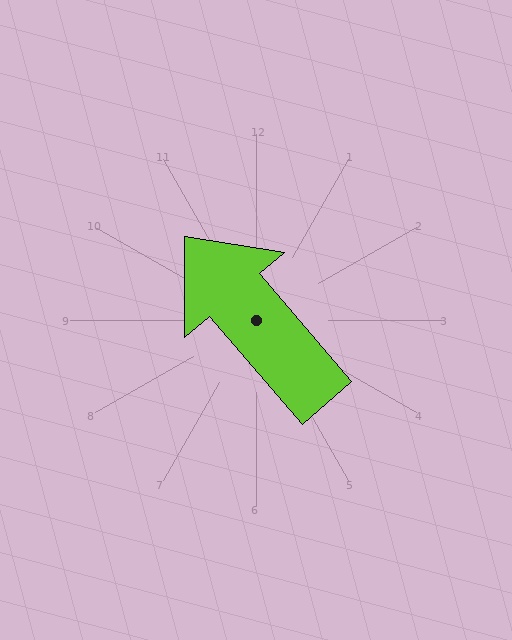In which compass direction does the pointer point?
Northwest.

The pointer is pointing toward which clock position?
Roughly 11 o'clock.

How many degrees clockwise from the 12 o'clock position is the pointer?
Approximately 320 degrees.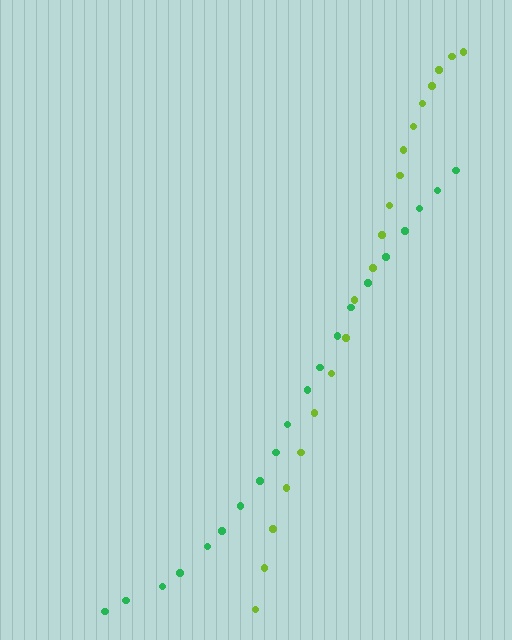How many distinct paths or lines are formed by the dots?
There are 2 distinct paths.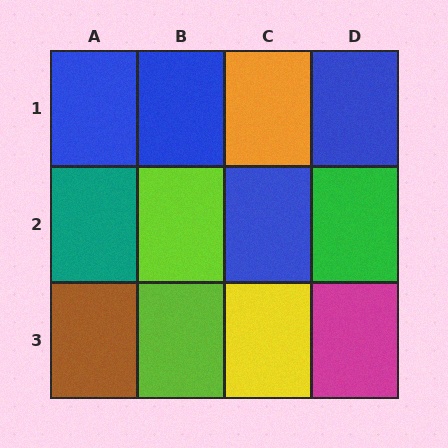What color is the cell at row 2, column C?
Blue.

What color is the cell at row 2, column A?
Teal.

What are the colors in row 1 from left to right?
Blue, blue, orange, blue.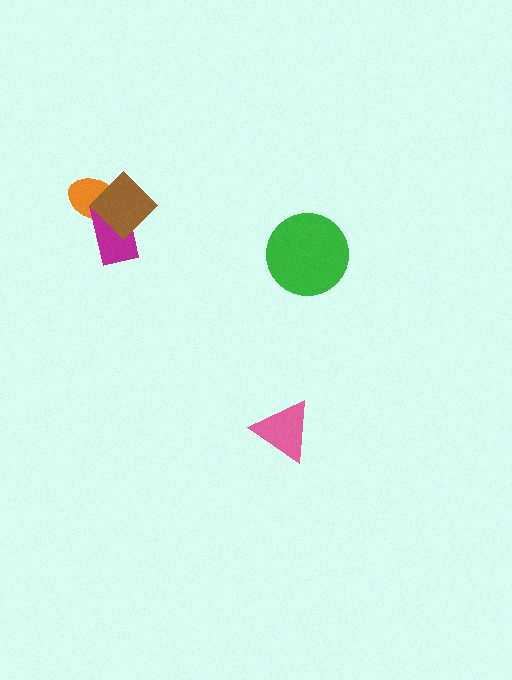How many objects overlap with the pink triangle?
0 objects overlap with the pink triangle.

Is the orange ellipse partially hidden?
Yes, it is partially covered by another shape.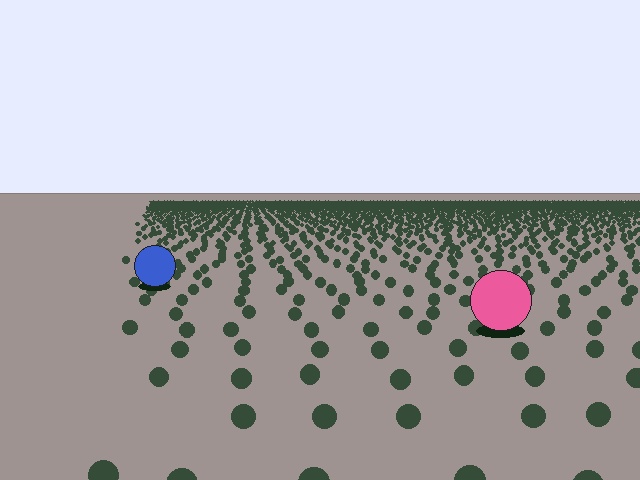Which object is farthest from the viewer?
The blue circle is farthest from the viewer. It appears smaller and the ground texture around it is denser.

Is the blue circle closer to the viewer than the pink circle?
No. The pink circle is closer — you can tell from the texture gradient: the ground texture is coarser near it.